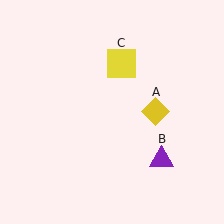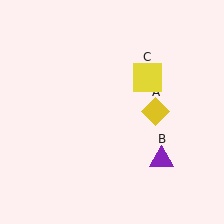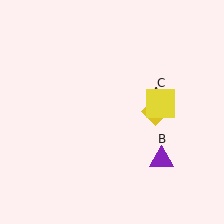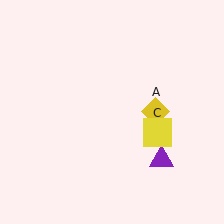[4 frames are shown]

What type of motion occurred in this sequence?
The yellow square (object C) rotated clockwise around the center of the scene.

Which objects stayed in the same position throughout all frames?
Yellow diamond (object A) and purple triangle (object B) remained stationary.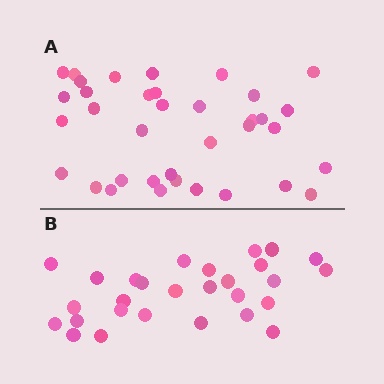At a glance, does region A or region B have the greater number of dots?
Region A (the top region) has more dots.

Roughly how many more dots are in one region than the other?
Region A has roughly 8 or so more dots than region B.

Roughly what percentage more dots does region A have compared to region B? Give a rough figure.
About 30% more.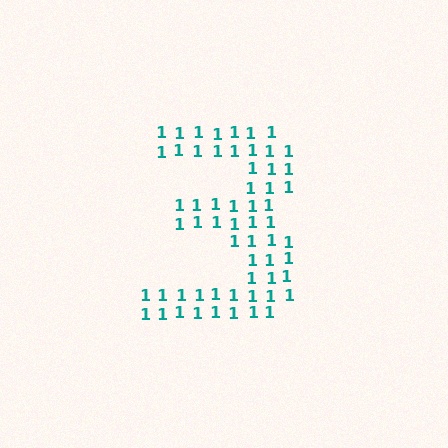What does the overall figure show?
The overall figure shows the digit 3.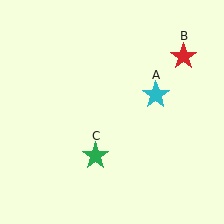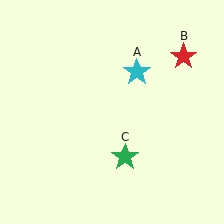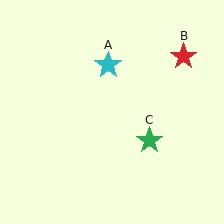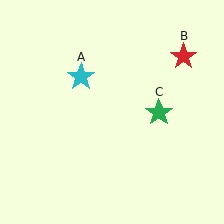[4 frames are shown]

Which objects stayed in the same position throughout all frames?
Red star (object B) remained stationary.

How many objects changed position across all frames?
2 objects changed position: cyan star (object A), green star (object C).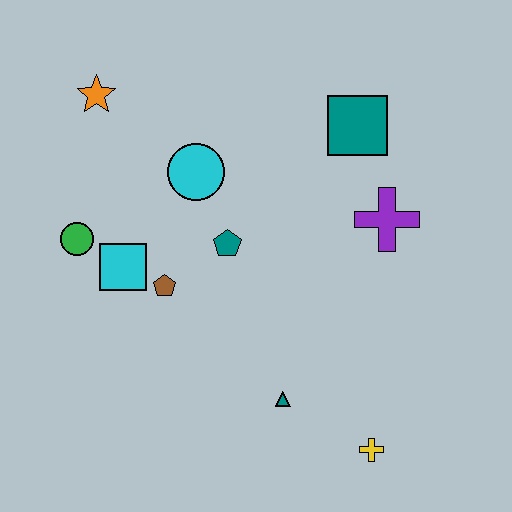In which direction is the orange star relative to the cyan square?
The orange star is above the cyan square.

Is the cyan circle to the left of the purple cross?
Yes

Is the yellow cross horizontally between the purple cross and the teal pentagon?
Yes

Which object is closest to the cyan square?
The brown pentagon is closest to the cyan square.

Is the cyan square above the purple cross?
No